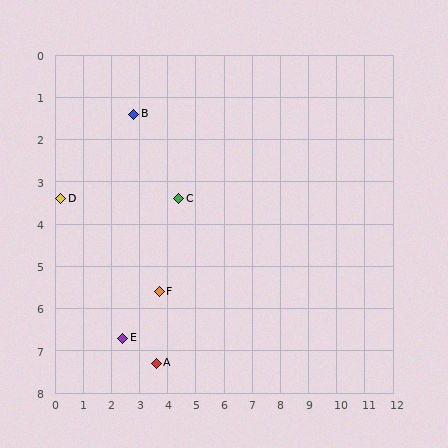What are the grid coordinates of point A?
Point A is at approximately (3.6, 7.3).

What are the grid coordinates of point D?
Point D is at approximately (0.2, 3.4).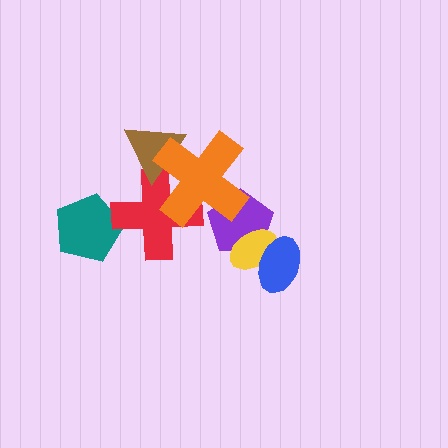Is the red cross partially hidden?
Yes, it is partially covered by another shape.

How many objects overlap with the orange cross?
3 objects overlap with the orange cross.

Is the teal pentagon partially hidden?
Yes, it is partially covered by another shape.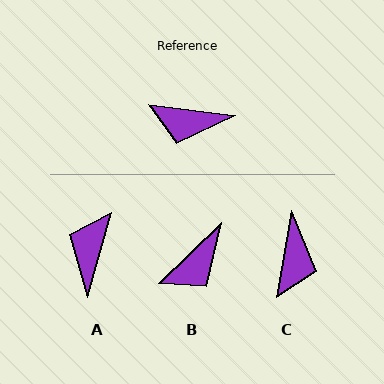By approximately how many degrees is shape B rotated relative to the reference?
Approximately 50 degrees counter-clockwise.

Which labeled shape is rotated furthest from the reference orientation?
A, about 99 degrees away.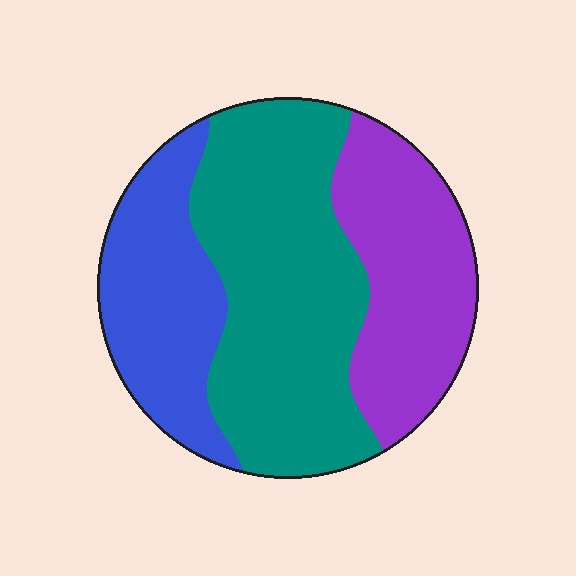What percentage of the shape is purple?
Purple covers about 30% of the shape.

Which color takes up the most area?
Teal, at roughly 45%.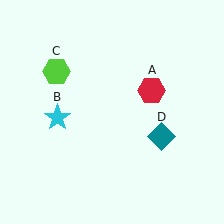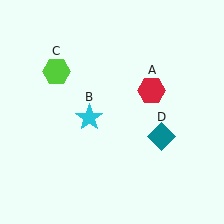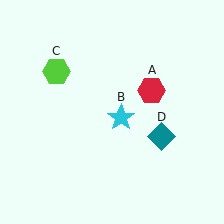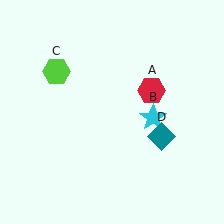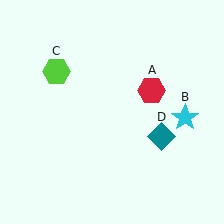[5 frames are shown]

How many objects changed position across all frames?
1 object changed position: cyan star (object B).